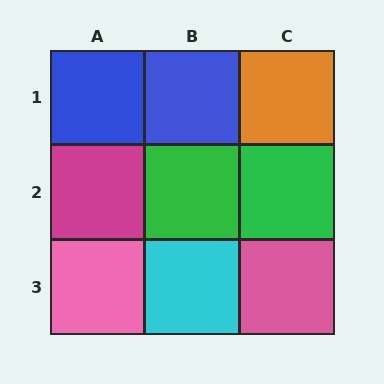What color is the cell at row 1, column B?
Blue.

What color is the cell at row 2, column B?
Green.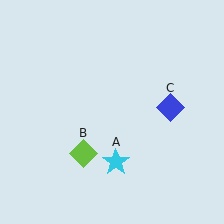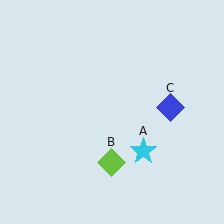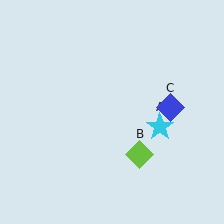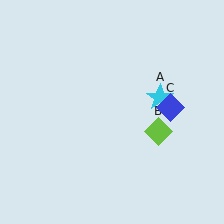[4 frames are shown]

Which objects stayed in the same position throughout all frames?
Blue diamond (object C) remained stationary.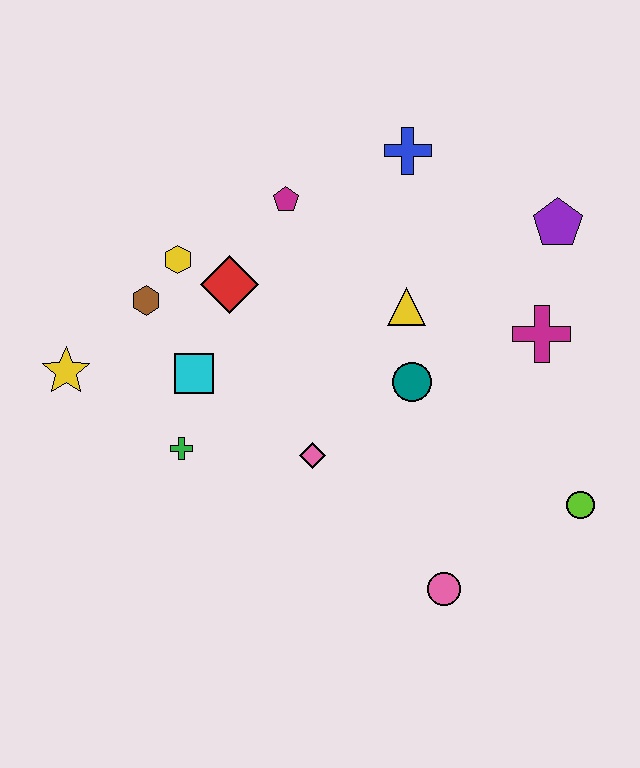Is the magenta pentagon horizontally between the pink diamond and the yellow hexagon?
Yes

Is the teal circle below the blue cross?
Yes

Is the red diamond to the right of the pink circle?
No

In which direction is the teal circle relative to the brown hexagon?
The teal circle is to the right of the brown hexagon.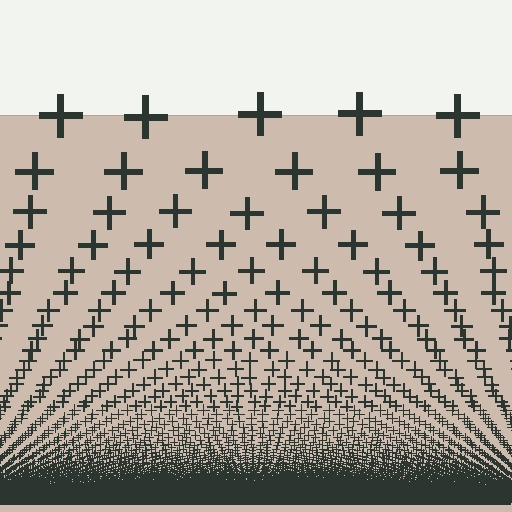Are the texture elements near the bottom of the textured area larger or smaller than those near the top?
Smaller. The gradient is inverted — elements near the bottom are smaller and denser.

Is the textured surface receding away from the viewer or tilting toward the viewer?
The surface appears to tilt toward the viewer. Texture elements get larger and sparser toward the top.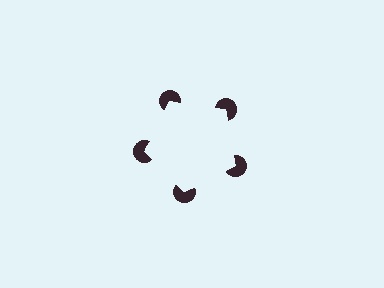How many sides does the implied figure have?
5 sides.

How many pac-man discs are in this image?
There are 5 — one at each vertex of the illusory pentagon.